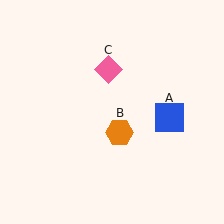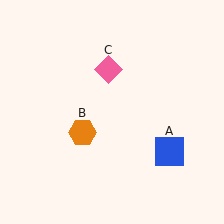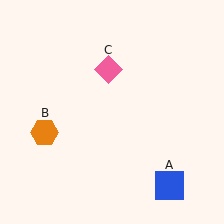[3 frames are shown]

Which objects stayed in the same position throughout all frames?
Pink diamond (object C) remained stationary.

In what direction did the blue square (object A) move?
The blue square (object A) moved down.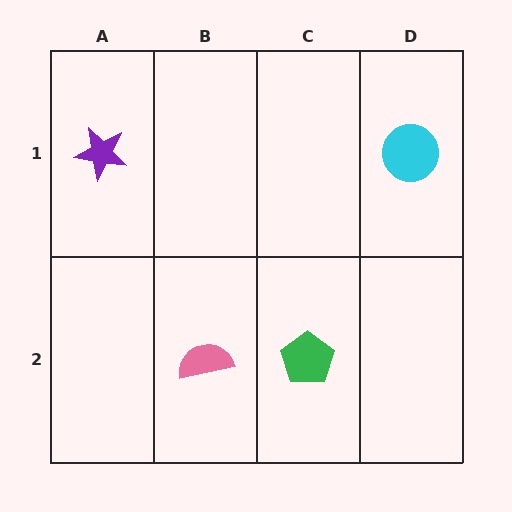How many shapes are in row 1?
2 shapes.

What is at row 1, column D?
A cyan circle.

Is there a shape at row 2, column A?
No, that cell is empty.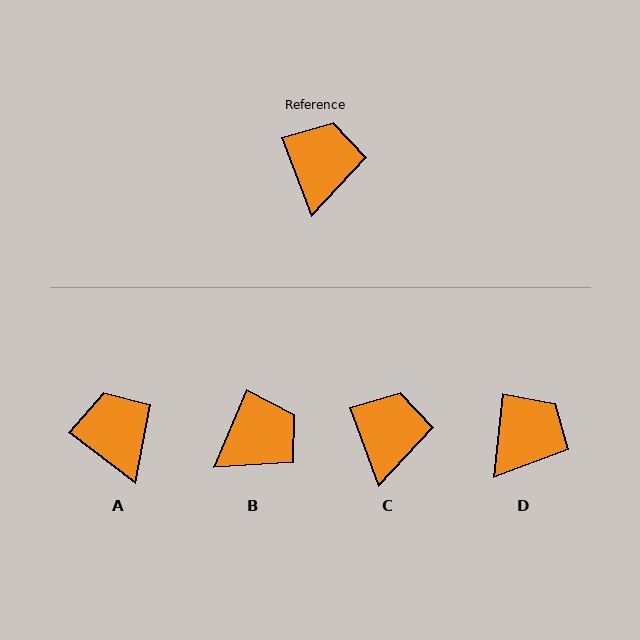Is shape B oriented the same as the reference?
No, it is off by about 43 degrees.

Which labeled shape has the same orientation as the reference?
C.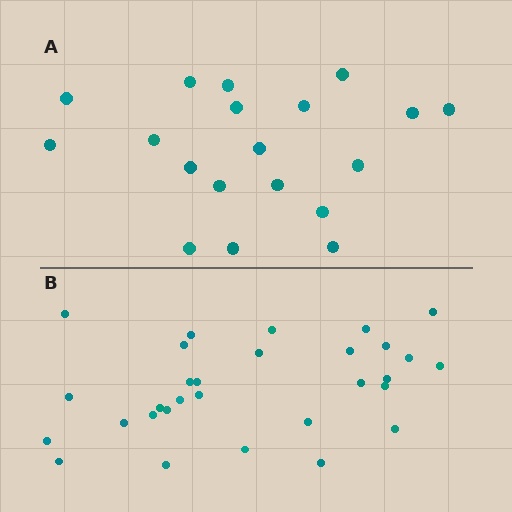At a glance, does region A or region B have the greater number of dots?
Region B (the bottom region) has more dots.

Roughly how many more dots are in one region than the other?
Region B has roughly 12 or so more dots than region A.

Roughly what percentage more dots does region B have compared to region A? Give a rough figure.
About 60% more.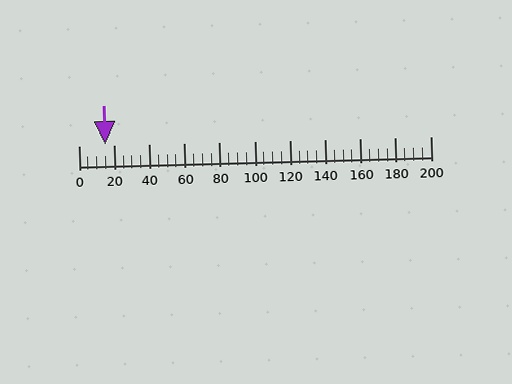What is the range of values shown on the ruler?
The ruler shows values from 0 to 200.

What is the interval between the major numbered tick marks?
The major tick marks are spaced 20 units apart.